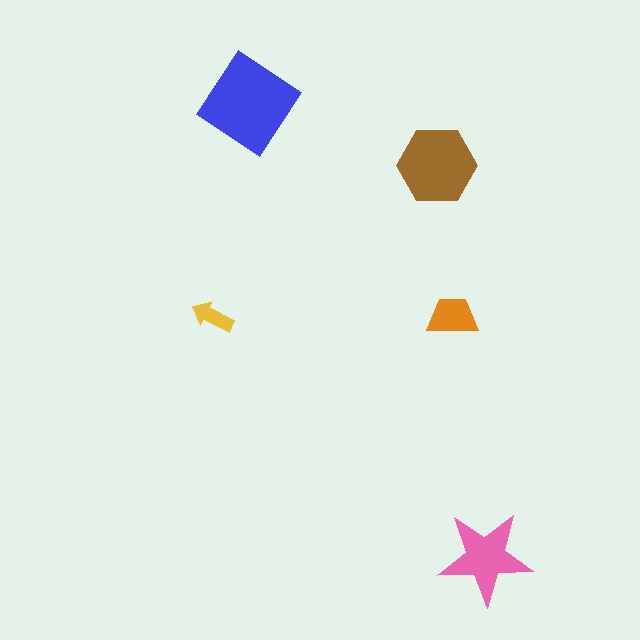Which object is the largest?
The blue diamond.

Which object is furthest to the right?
The pink star is rightmost.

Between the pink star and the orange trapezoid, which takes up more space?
The pink star.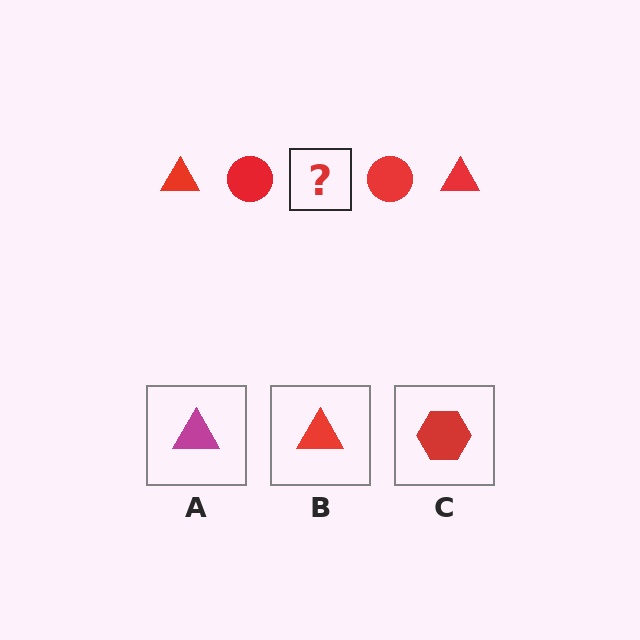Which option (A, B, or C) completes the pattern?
B.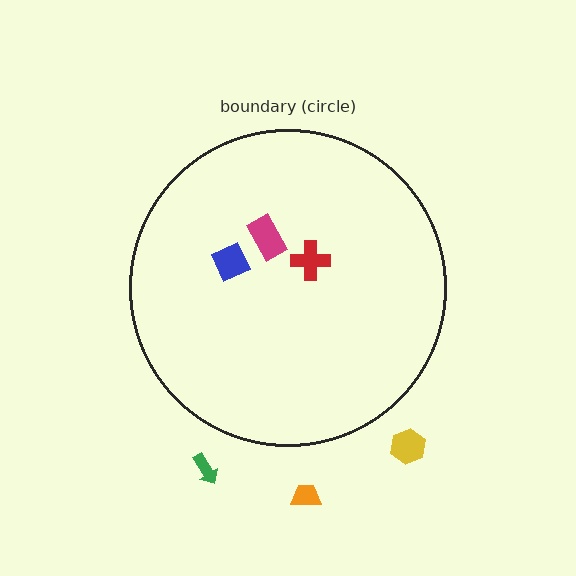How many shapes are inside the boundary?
3 inside, 3 outside.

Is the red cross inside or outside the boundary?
Inside.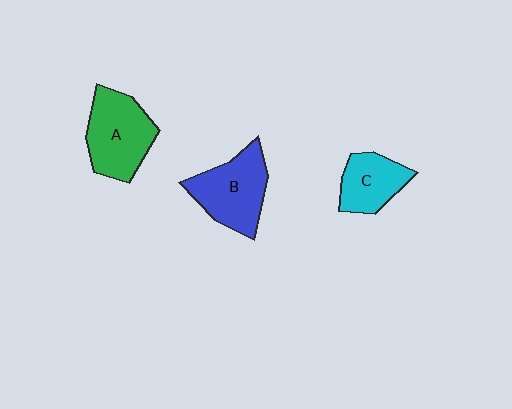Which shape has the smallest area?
Shape C (cyan).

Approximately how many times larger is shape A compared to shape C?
Approximately 1.5 times.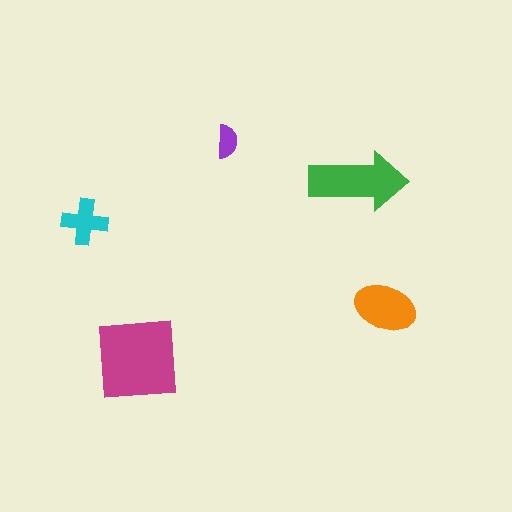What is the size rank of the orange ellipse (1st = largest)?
3rd.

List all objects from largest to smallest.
The magenta square, the green arrow, the orange ellipse, the cyan cross, the purple semicircle.